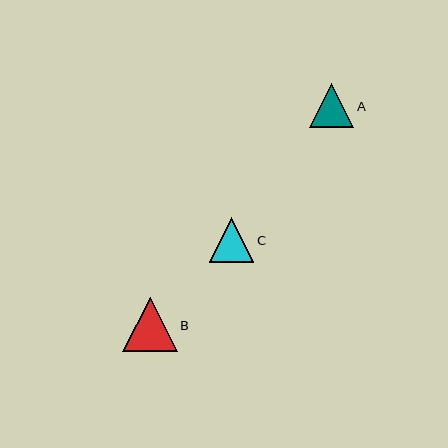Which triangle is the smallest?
Triangle C is the smallest with a size of approximately 44 pixels.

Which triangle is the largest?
Triangle B is the largest with a size of approximately 55 pixels.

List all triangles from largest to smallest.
From largest to smallest: B, A, C.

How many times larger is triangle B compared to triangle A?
Triangle B is approximately 1.2 times the size of triangle A.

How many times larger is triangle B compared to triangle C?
Triangle B is approximately 1.2 times the size of triangle C.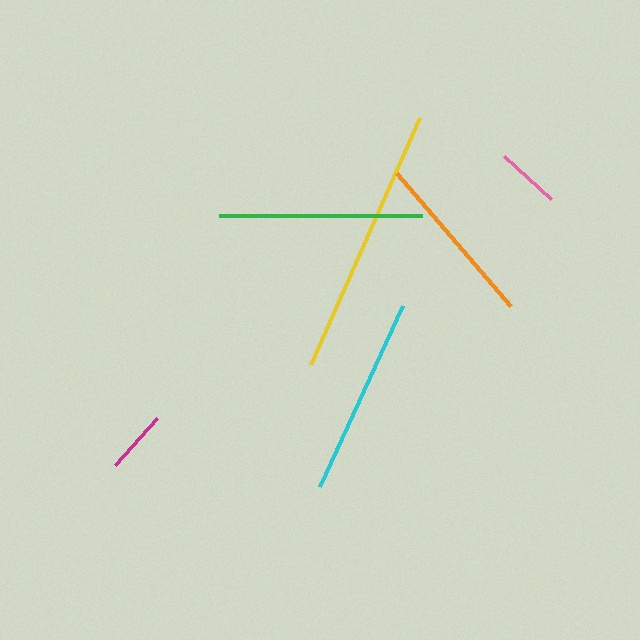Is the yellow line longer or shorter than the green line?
The yellow line is longer than the green line.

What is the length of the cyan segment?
The cyan segment is approximately 199 pixels long.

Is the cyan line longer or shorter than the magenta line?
The cyan line is longer than the magenta line.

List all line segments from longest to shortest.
From longest to shortest: yellow, green, cyan, orange, pink, magenta.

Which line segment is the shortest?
The magenta line is the shortest at approximately 63 pixels.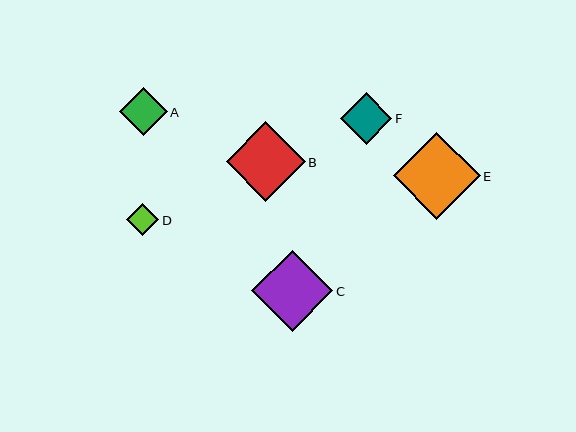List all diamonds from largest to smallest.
From largest to smallest: E, C, B, F, A, D.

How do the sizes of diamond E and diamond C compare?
Diamond E and diamond C are approximately the same size.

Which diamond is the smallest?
Diamond D is the smallest with a size of approximately 33 pixels.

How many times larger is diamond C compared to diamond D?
Diamond C is approximately 2.5 times the size of diamond D.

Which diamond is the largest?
Diamond E is the largest with a size of approximately 87 pixels.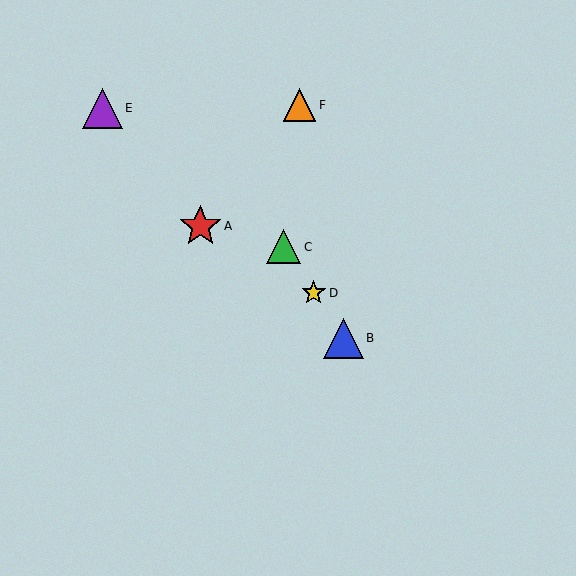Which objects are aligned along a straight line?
Objects B, C, D are aligned along a straight line.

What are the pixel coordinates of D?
Object D is at (314, 293).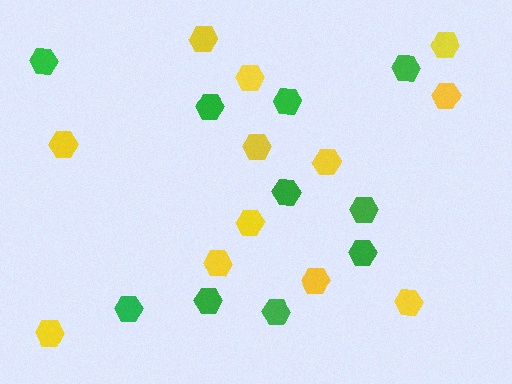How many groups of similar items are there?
There are 2 groups: one group of yellow hexagons (12) and one group of green hexagons (10).